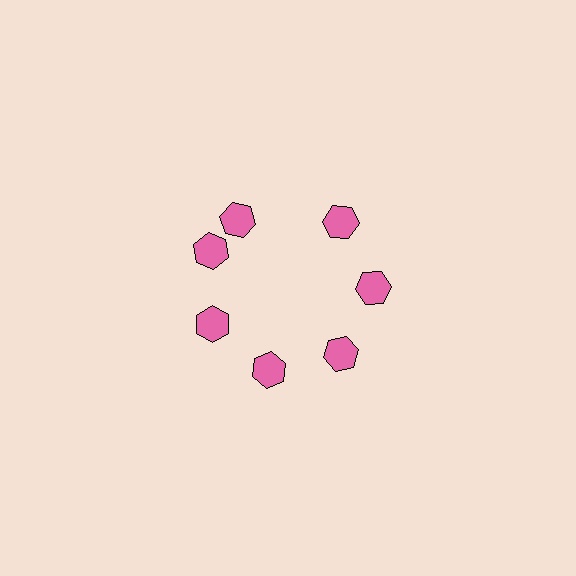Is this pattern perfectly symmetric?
No. The 7 pink hexagons are arranged in a ring, but one element near the 12 o'clock position is rotated out of alignment along the ring, breaking the 7-fold rotational symmetry.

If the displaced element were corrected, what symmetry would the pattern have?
It would have 7-fold rotational symmetry — the pattern would map onto itself every 51 degrees.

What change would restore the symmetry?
The symmetry would be restored by rotating it back into even spacing with its neighbors so that all 7 hexagons sit at equal angles and equal distance from the center.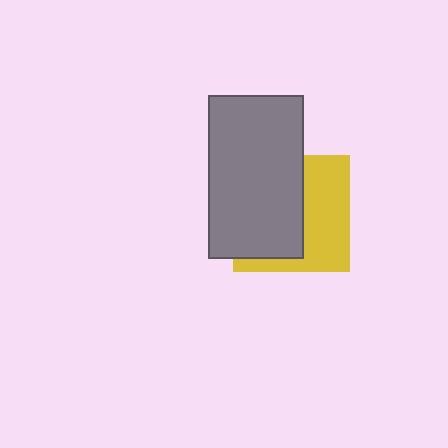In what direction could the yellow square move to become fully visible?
The yellow square could move right. That would shift it out from behind the gray rectangle entirely.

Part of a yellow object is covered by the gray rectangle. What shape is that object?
It is a square.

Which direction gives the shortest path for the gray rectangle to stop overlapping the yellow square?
Moving left gives the shortest separation.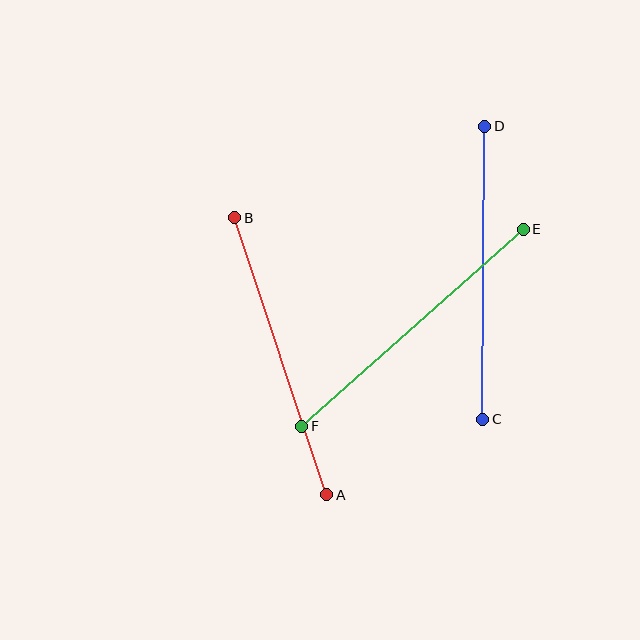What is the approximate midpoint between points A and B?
The midpoint is at approximately (281, 356) pixels.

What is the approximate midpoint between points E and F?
The midpoint is at approximately (412, 328) pixels.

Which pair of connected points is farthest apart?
Points E and F are farthest apart.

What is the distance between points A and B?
The distance is approximately 292 pixels.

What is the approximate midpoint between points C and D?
The midpoint is at approximately (484, 273) pixels.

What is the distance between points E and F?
The distance is approximately 296 pixels.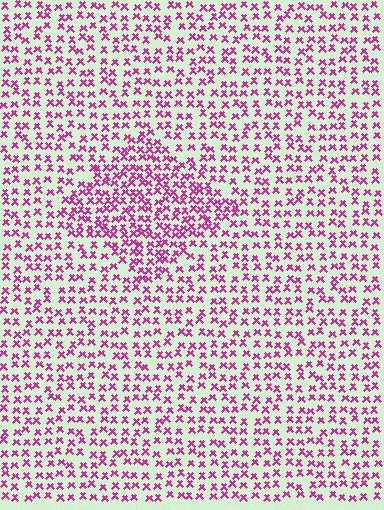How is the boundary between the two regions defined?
The boundary is defined by a change in element density (approximately 1.6x ratio). All elements are the same color, size, and shape.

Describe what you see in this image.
The image contains small magenta elements arranged at two different densities. A diamond-shaped region is visible where the elements are more densely packed than the surrounding area.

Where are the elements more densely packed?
The elements are more densely packed inside the diamond boundary.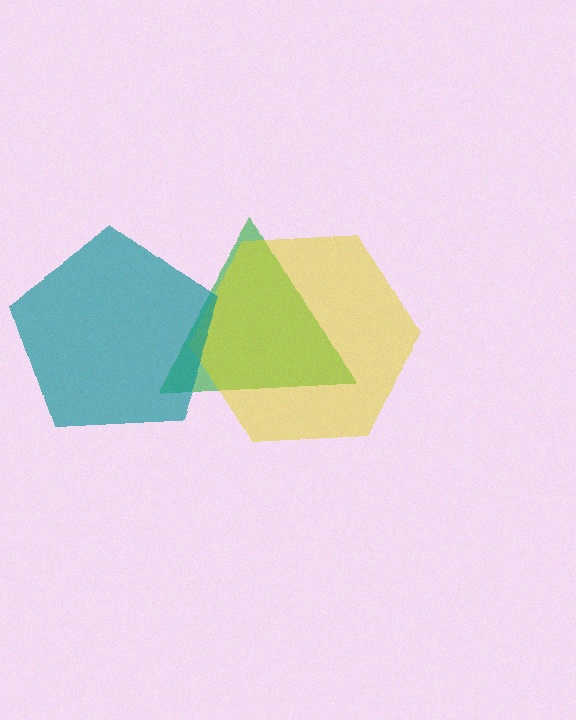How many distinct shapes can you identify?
There are 3 distinct shapes: a green triangle, a yellow hexagon, a teal pentagon.